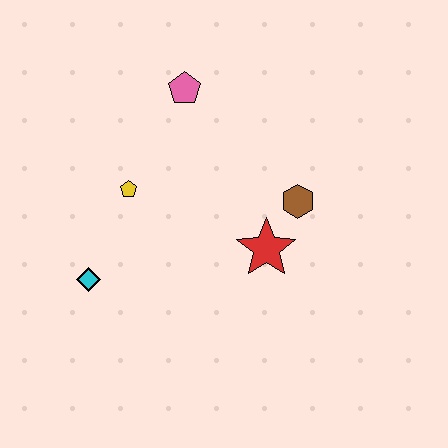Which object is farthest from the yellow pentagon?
The brown hexagon is farthest from the yellow pentagon.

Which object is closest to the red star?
The brown hexagon is closest to the red star.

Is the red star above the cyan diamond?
Yes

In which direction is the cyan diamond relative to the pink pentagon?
The cyan diamond is below the pink pentagon.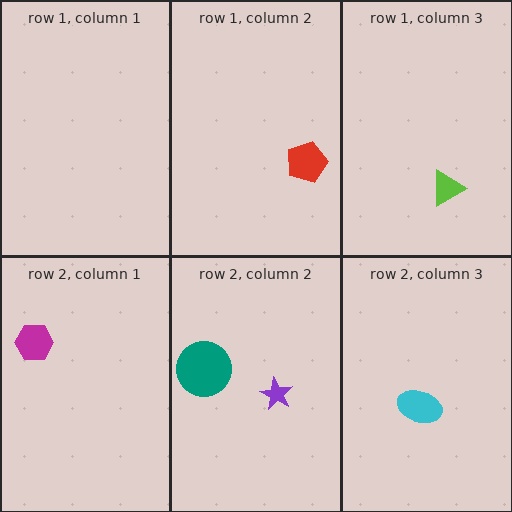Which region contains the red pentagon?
The row 1, column 2 region.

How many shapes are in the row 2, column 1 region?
1.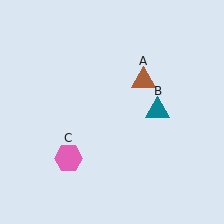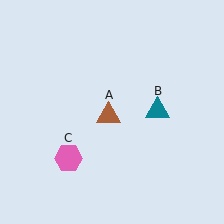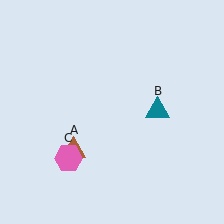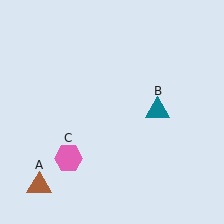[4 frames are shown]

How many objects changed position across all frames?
1 object changed position: brown triangle (object A).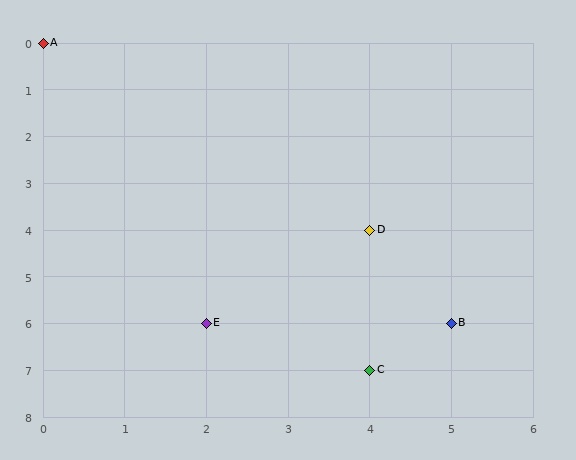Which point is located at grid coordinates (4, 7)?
Point C is at (4, 7).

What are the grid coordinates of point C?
Point C is at grid coordinates (4, 7).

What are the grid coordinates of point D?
Point D is at grid coordinates (4, 4).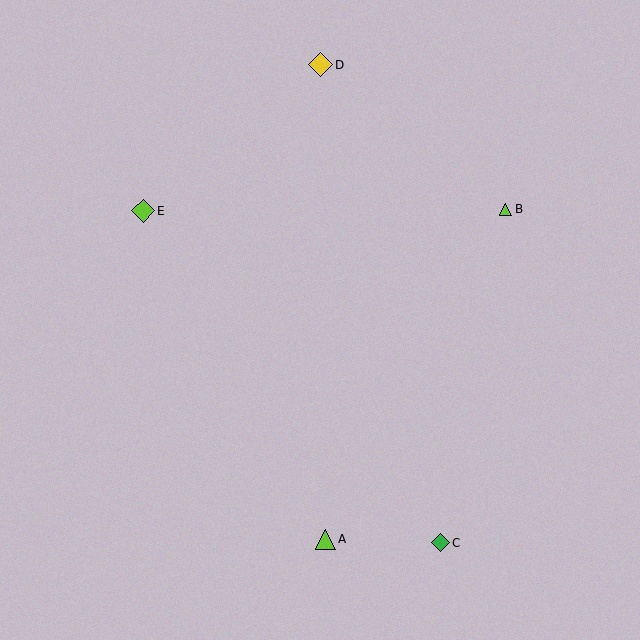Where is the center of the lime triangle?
The center of the lime triangle is at (506, 209).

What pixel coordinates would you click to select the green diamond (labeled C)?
Click at (440, 543) to select the green diamond C.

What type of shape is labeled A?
Shape A is a lime triangle.